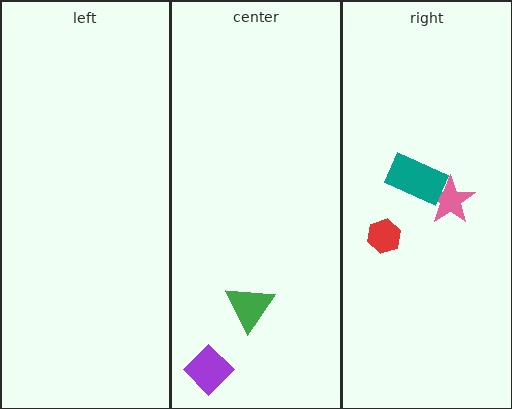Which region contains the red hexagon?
The right region.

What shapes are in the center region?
The green triangle, the purple diamond.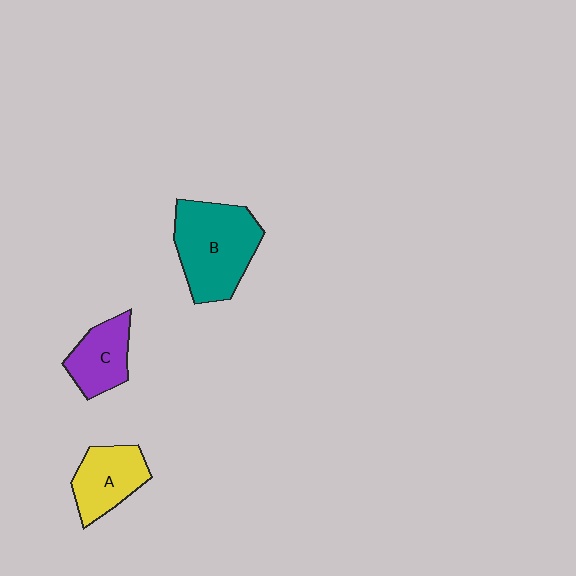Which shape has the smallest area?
Shape C (purple).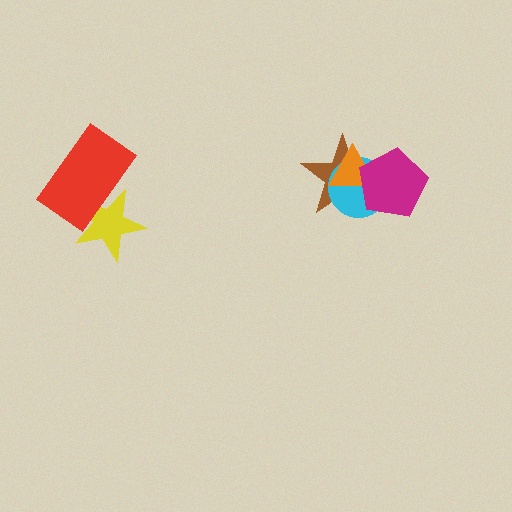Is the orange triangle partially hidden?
Yes, it is partially covered by another shape.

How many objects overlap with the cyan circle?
3 objects overlap with the cyan circle.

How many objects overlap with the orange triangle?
3 objects overlap with the orange triangle.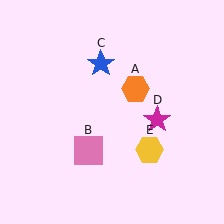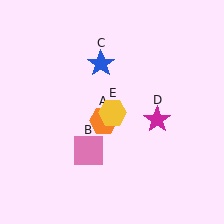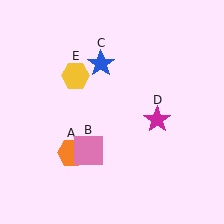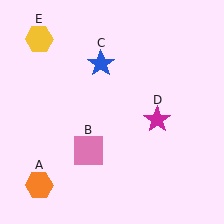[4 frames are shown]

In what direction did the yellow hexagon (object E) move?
The yellow hexagon (object E) moved up and to the left.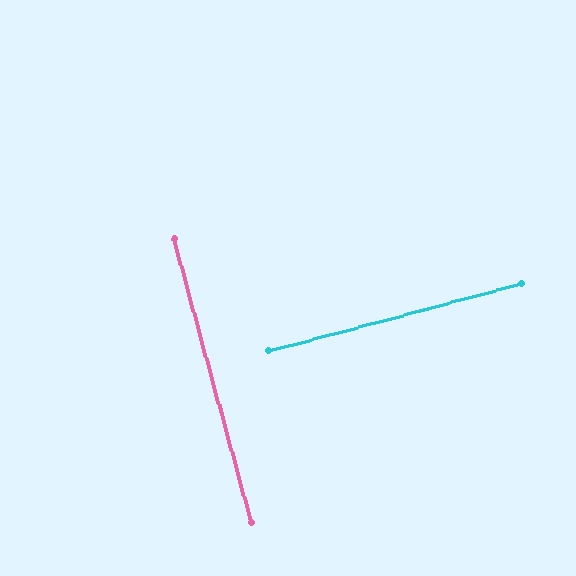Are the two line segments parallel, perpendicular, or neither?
Perpendicular — they meet at approximately 90°.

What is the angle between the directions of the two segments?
Approximately 90 degrees.